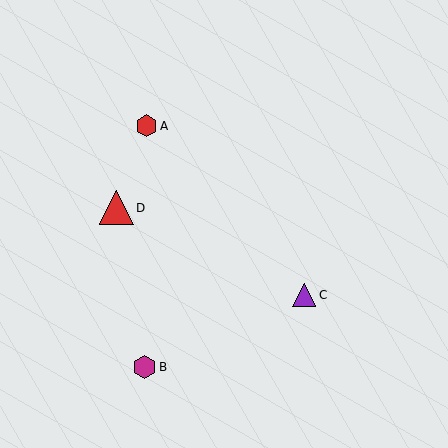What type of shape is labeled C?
Shape C is a purple triangle.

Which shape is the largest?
The red triangle (labeled D) is the largest.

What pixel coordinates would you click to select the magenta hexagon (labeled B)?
Click at (145, 367) to select the magenta hexagon B.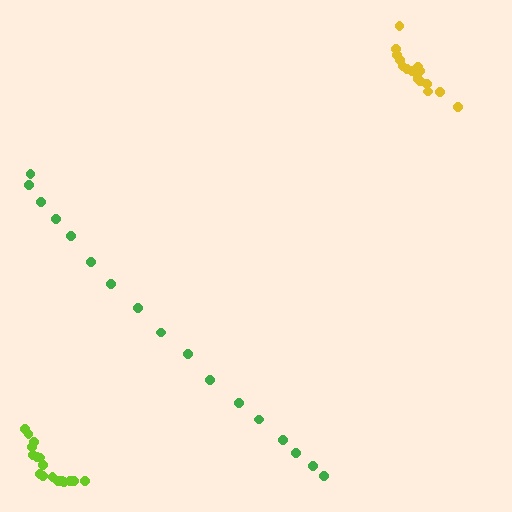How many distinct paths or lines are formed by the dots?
There are 3 distinct paths.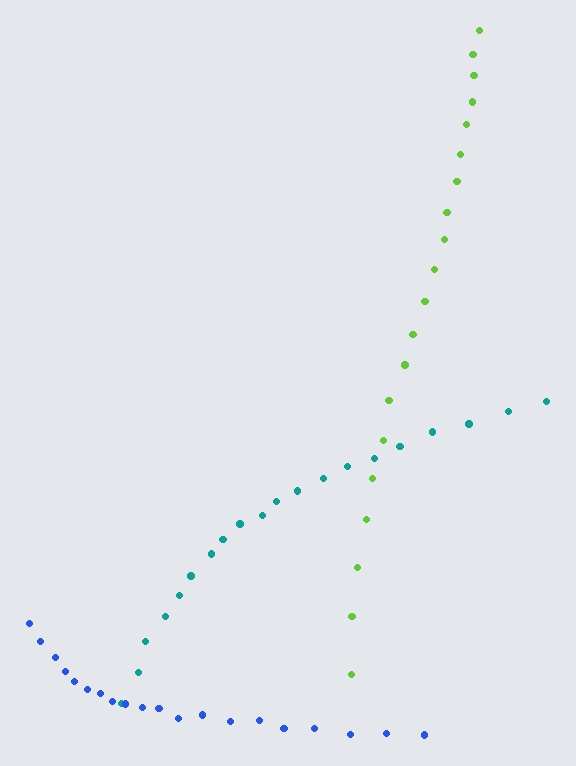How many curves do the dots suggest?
There are 3 distinct paths.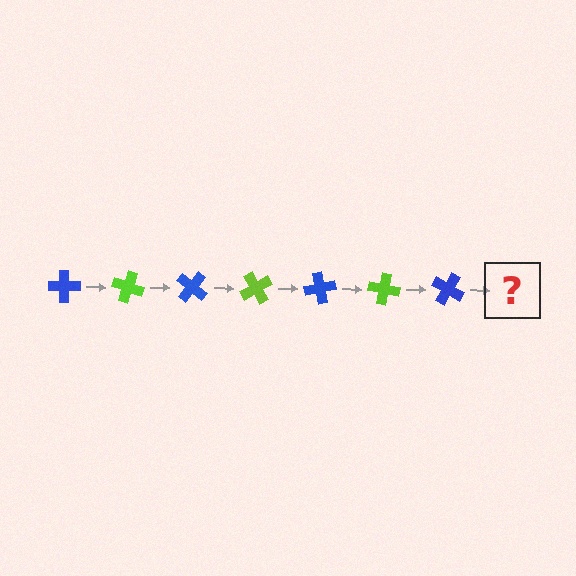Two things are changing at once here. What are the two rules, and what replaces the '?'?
The two rules are that it rotates 20 degrees each step and the color cycles through blue and lime. The '?' should be a lime cross, rotated 140 degrees from the start.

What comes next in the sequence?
The next element should be a lime cross, rotated 140 degrees from the start.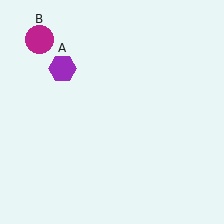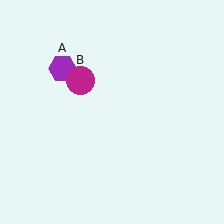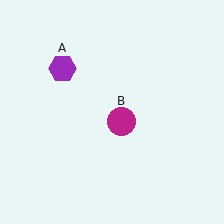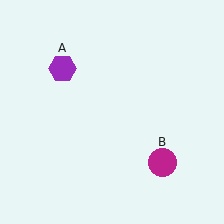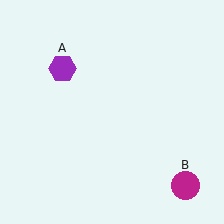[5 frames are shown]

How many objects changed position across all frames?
1 object changed position: magenta circle (object B).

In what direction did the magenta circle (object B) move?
The magenta circle (object B) moved down and to the right.